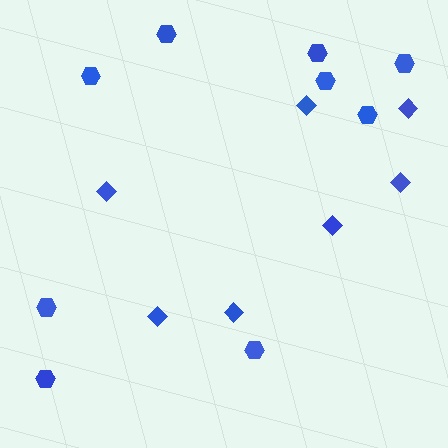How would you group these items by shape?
There are 2 groups: one group of diamonds (7) and one group of hexagons (9).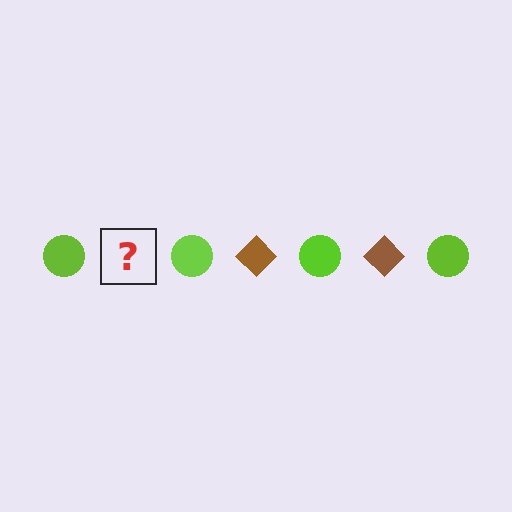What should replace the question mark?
The question mark should be replaced with a brown diamond.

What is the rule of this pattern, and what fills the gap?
The rule is that the pattern alternates between lime circle and brown diamond. The gap should be filled with a brown diamond.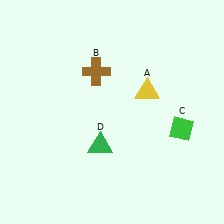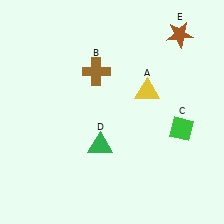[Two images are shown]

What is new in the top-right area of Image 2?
A brown star (E) was added in the top-right area of Image 2.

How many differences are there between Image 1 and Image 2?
There is 1 difference between the two images.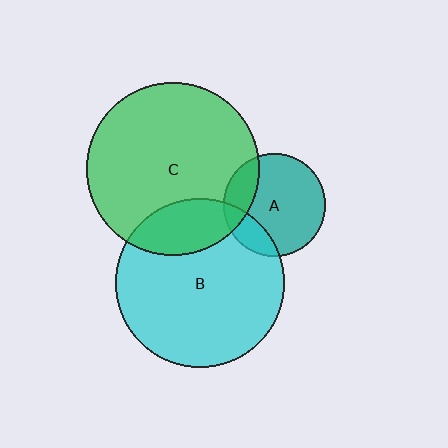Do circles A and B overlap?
Yes.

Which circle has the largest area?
Circle C (green).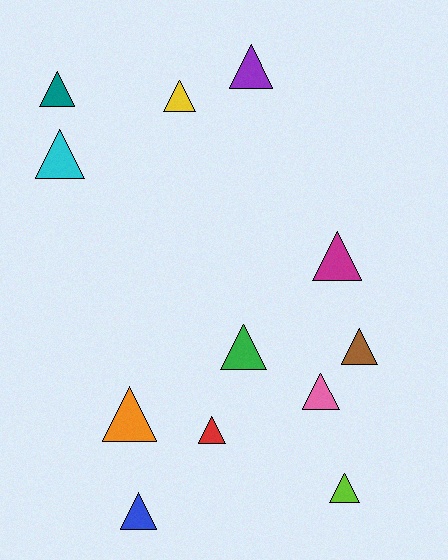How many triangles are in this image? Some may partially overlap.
There are 12 triangles.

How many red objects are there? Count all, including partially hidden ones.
There is 1 red object.